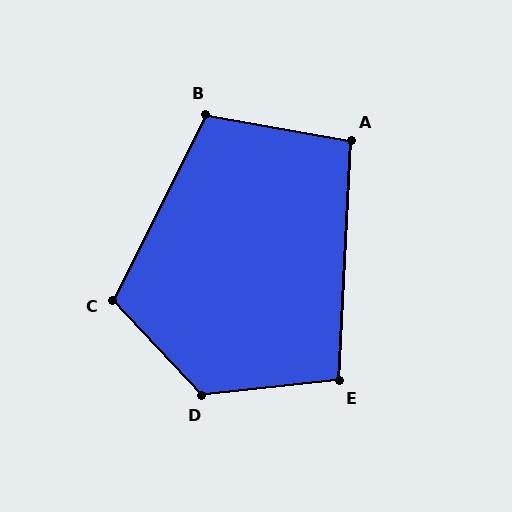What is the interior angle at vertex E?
Approximately 99 degrees (obtuse).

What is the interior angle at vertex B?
Approximately 107 degrees (obtuse).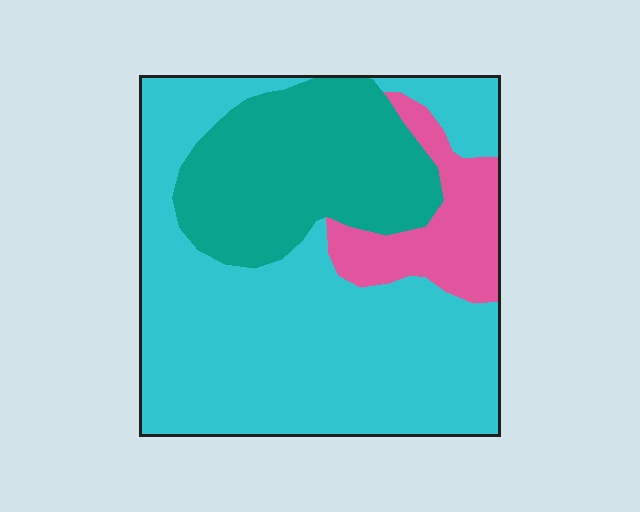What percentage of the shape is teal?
Teal takes up about one quarter (1/4) of the shape.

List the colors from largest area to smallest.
From largest to smallest: cyan, teal, pink.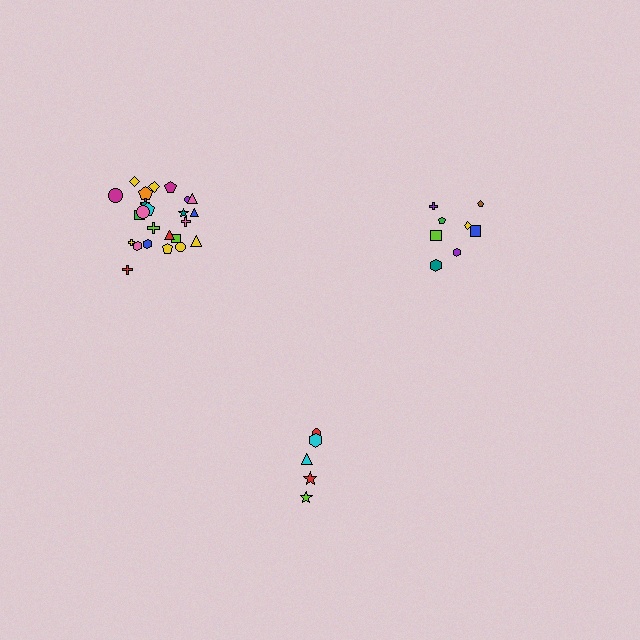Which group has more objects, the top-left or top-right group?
The top-left group.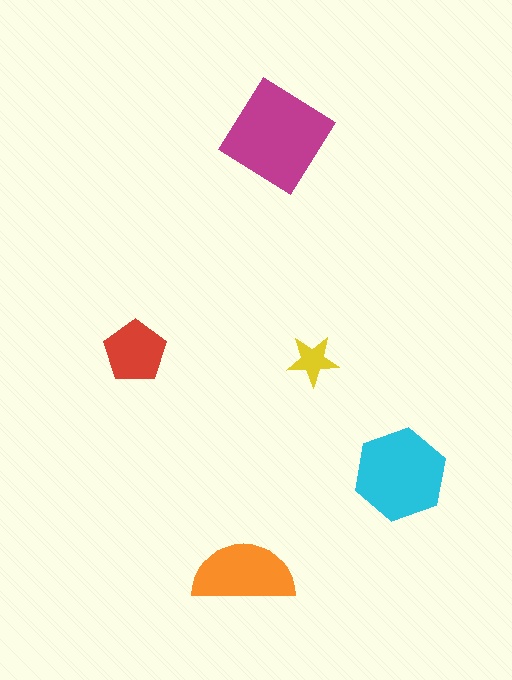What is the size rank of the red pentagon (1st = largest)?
4th.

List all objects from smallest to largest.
The yellow star, the red pentagon, the orange semicircle, the cyan hexagon, the magenta diamond.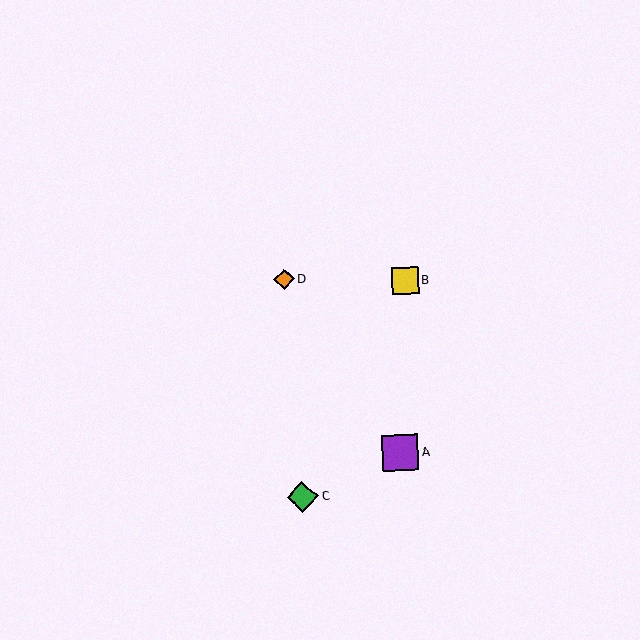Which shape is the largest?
The purple square (labeled A) is the largest.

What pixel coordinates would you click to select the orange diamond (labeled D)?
Click at (284, 279) to select the orange diamond D.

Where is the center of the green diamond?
The center of the green diamond is at (303, 497).